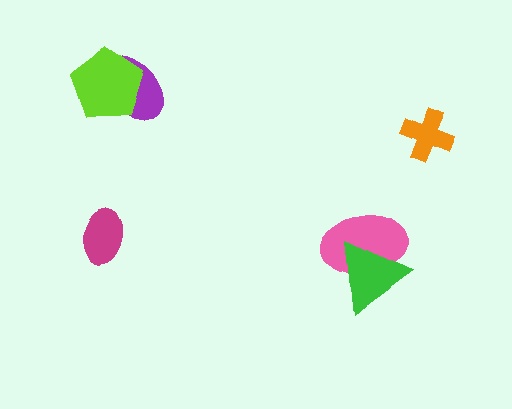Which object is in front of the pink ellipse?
The green triangle is in front of the pink ellipse.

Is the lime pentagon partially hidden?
No, no other shape covers it.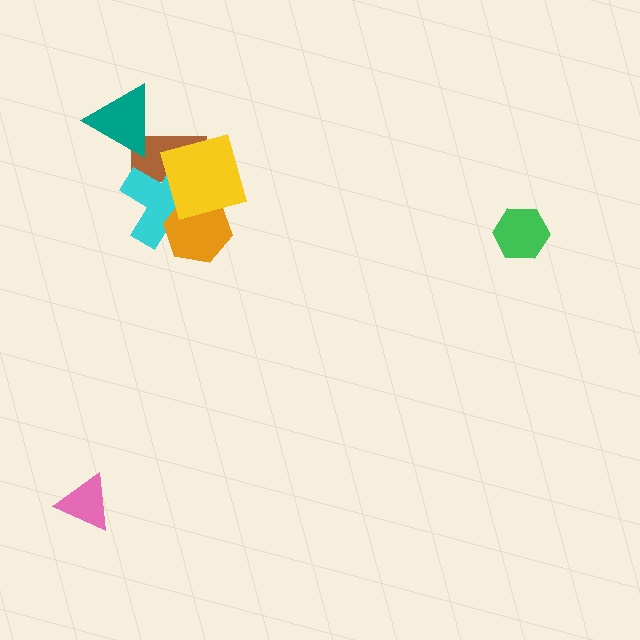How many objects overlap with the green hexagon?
0 objects overlap with the green hexagon.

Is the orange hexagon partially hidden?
Yes, it is partially covered by another shape.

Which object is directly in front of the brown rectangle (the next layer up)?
The cyan cross is directly in front of the brown rectangle.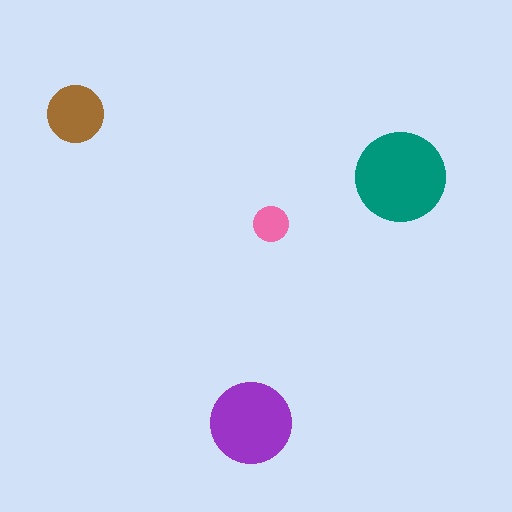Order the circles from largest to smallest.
the teal one, the purple one, the brown one, the pink one.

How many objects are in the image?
There are 4 objects in the image.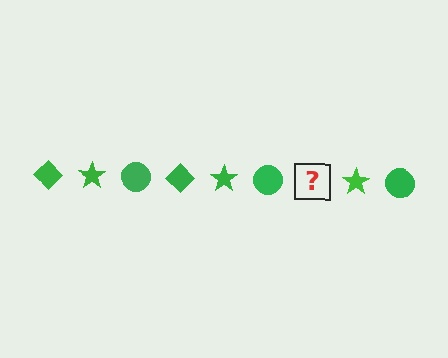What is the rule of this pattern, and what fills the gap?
The rule is that the pattern cycles through diamond, star, circle shapes in green. The gap should be filled with a green diamond.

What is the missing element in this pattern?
The missing element is a green diamond.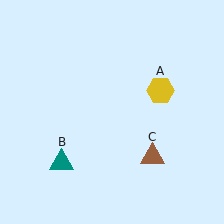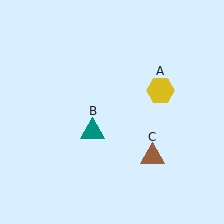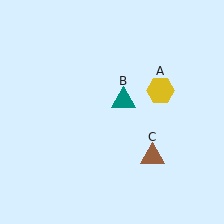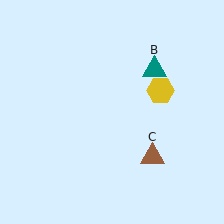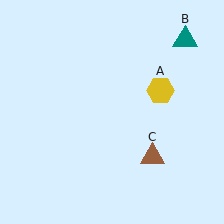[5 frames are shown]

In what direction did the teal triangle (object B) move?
The teal triangle (object B) moved up and to the right.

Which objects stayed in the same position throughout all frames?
Yellow hexagon (object A) and brown triangle (object C) remained stationary.